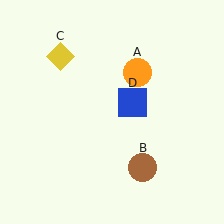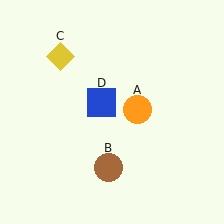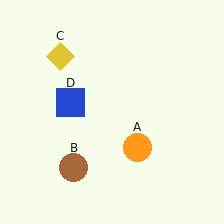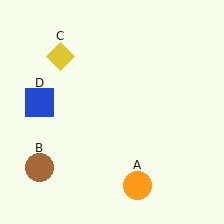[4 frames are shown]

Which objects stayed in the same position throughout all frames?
Yellow diamond (object C) remained stationary.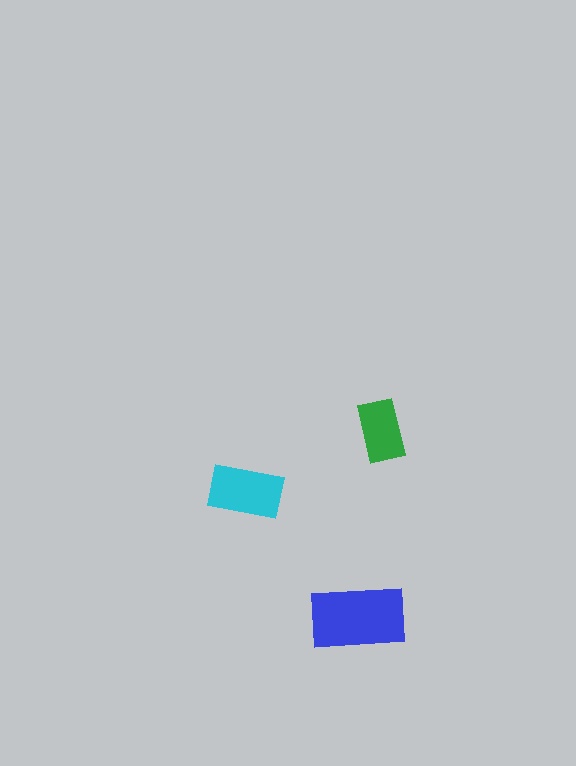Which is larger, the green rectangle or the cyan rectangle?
The cyan one.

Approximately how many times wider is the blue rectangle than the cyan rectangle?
About 1.5 times wider.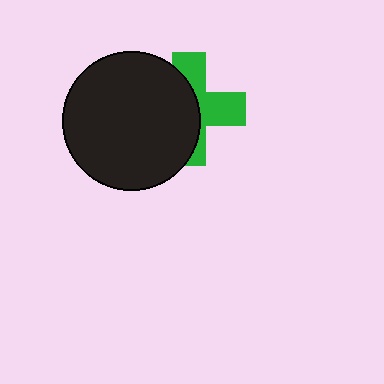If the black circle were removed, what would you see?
You would see the complete green cross.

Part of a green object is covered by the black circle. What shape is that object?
It is a cross.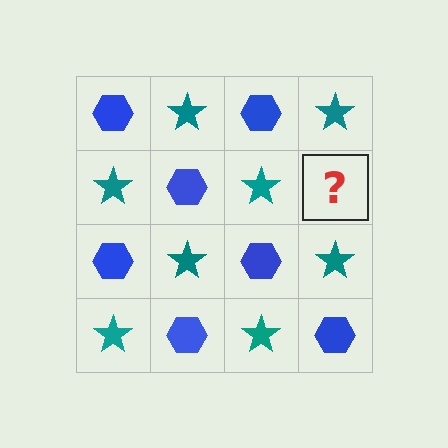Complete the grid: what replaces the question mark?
The question mark should be replaced with a blue hexagon.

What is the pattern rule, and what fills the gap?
The rule is that it alternates blue hexagon and teal star in a checkerboard pattern. The gap should be filled with a blue hexagon.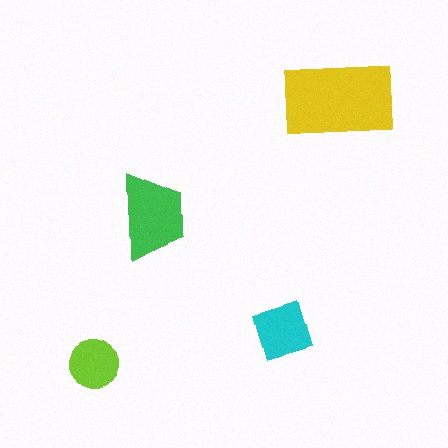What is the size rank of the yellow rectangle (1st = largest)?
1st.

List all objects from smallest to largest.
The lime circle, the cyan diamond, the green trapezoid, the yellow rectangle.